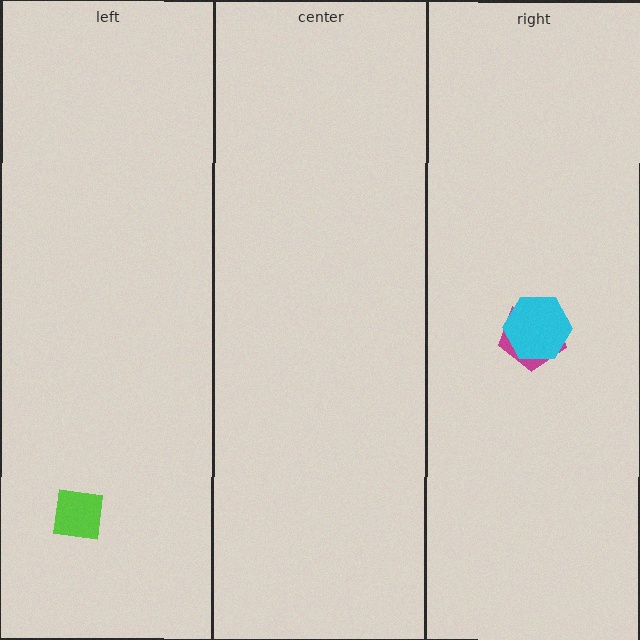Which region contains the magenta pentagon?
The right region.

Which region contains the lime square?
The left region.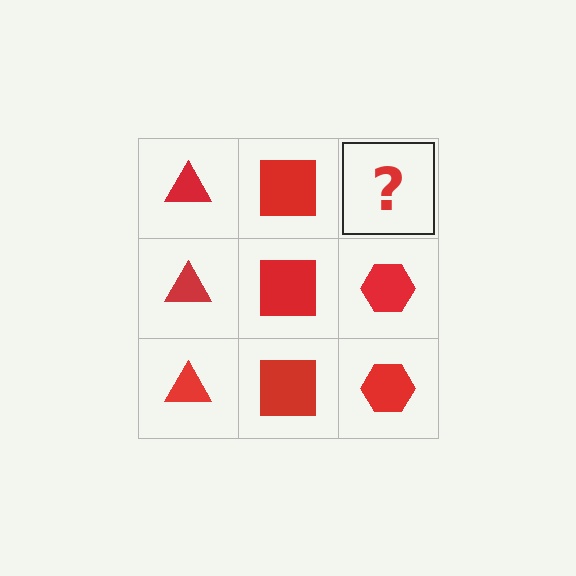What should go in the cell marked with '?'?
The missing cell should contain a red hexagon.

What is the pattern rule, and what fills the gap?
The rule is that each column has a consistent shape. The gap should be filled with a red hexagon.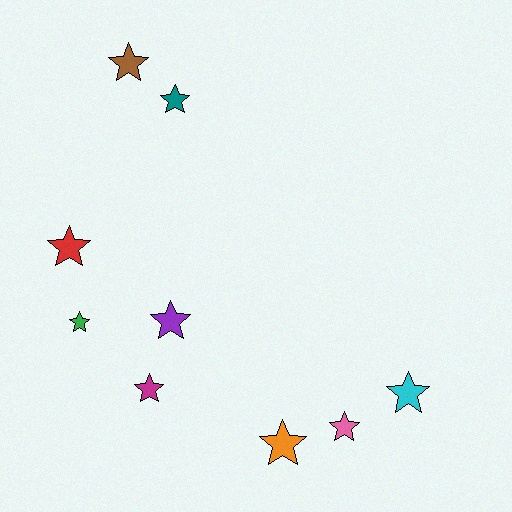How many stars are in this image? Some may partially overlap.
There are 9 stars.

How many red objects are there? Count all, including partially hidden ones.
There is 1 red object.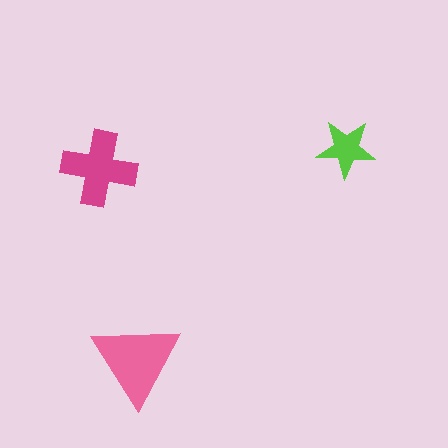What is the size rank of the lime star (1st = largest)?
3rd.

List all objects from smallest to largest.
The lime star, the magenta cross, the pink triangle.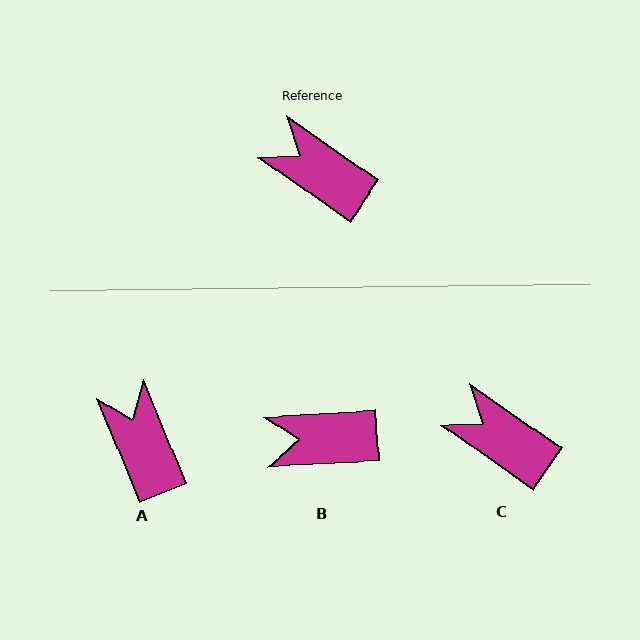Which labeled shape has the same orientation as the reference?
C.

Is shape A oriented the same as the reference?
No, it is off by about 33 degrees.